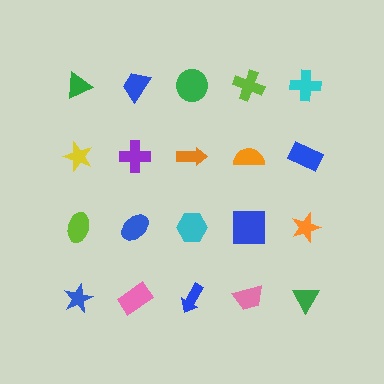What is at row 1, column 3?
A green circle.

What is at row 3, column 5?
An orange star.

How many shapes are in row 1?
5 shapes.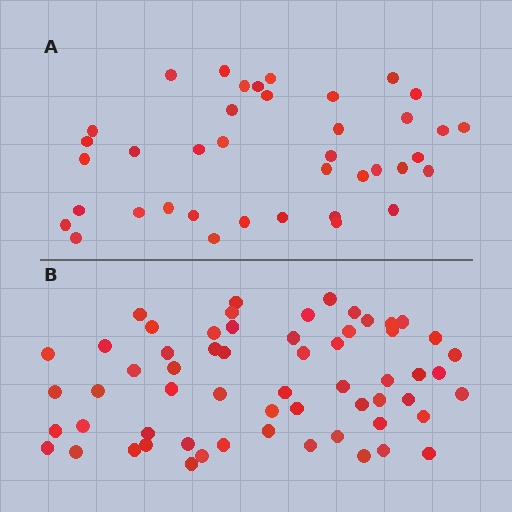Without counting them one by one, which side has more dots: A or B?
Region B (the bottom region) has more dots.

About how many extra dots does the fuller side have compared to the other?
Region B has approximately 20 more dots than region A.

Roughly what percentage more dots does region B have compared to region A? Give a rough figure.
About 55% more.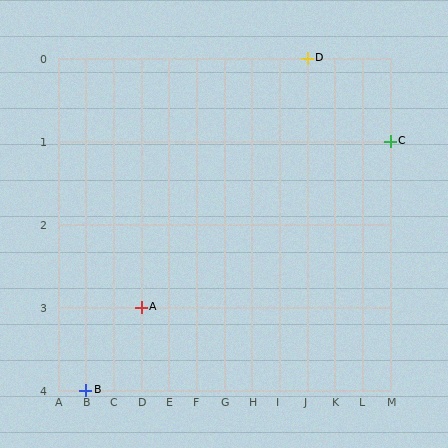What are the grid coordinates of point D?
Point D is at grid coordinates (J, 0).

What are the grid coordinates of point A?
Point A is at grid coordinates (D, 3).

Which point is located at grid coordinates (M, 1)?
Point C is at (M, 1).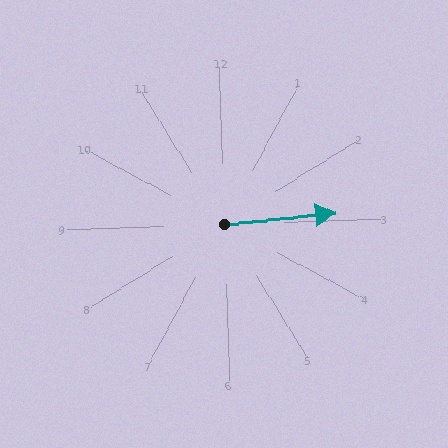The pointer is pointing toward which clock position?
Roughly 3 o'clock.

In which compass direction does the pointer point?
East.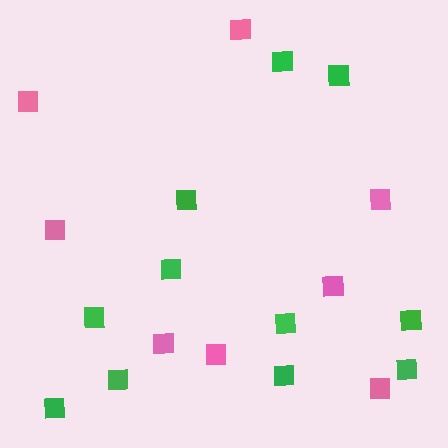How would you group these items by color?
There are 2 groups: one group of green squares (11) and one group of pink squares (8).